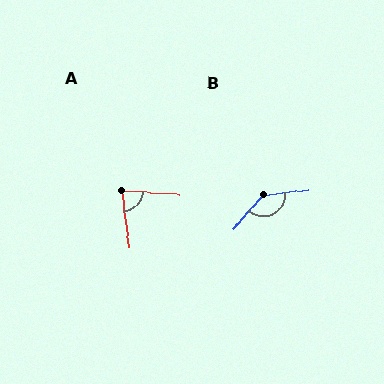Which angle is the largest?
B, at approximately 137 degrees.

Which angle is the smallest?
A, at approximately 78 degrees.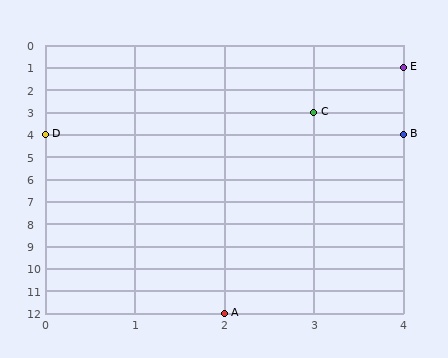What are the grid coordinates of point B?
Point B is at grid coordinates (4, 4).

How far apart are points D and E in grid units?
Points D and E are 4 columns and 3 rows apart (about 5.0 grid units diagonally).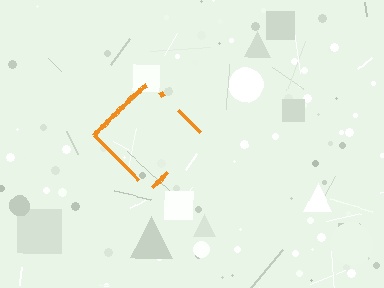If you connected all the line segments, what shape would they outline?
They would outline a diamond.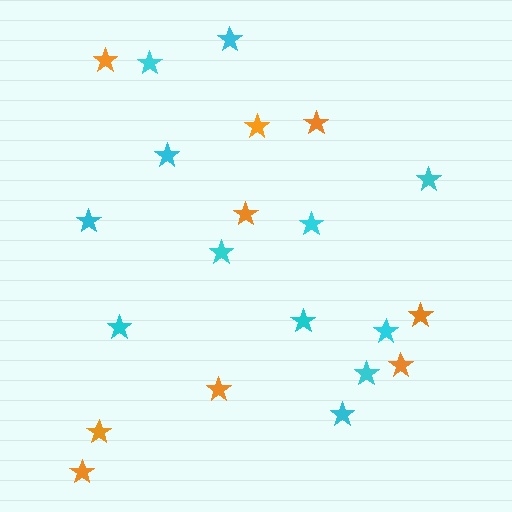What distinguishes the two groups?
There are 2 groups: one group of orange stars (9) and one group of cyan stars (12).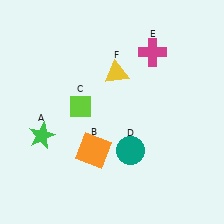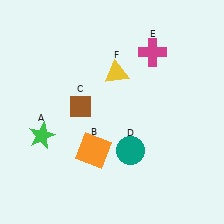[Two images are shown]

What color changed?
The diamond (C) changed from lime in Image 1 to brown in Image 2.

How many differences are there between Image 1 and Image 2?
There is 1 difference between the two images.